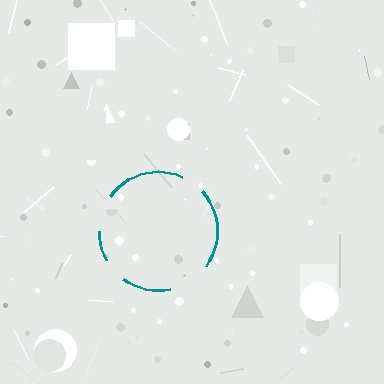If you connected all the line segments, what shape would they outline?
They would outline a circle.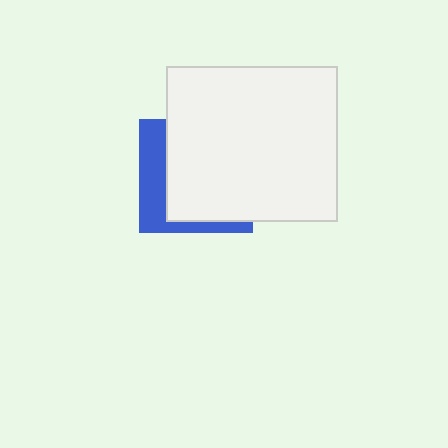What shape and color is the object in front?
The object in front is a white rectangle.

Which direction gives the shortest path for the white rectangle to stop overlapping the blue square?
Moving right gives the shortest separation.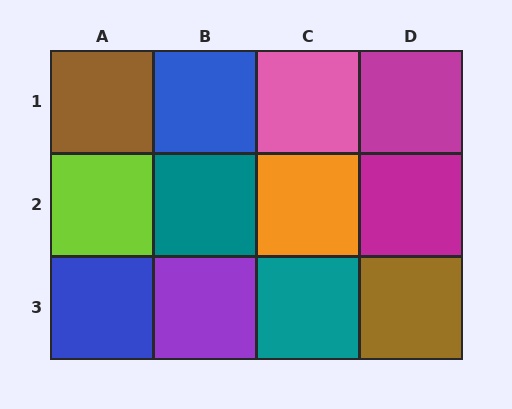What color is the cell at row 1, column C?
Pink.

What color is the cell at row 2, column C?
Orange.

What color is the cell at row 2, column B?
Teal.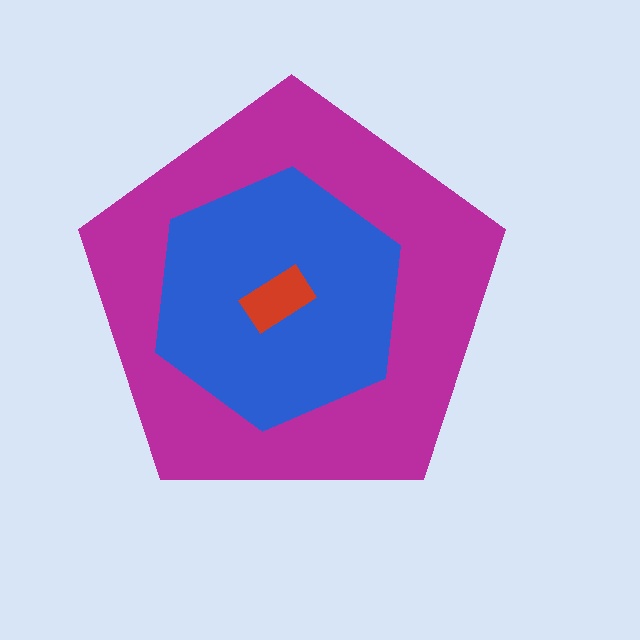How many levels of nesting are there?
3.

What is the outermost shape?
The magenta pentagon.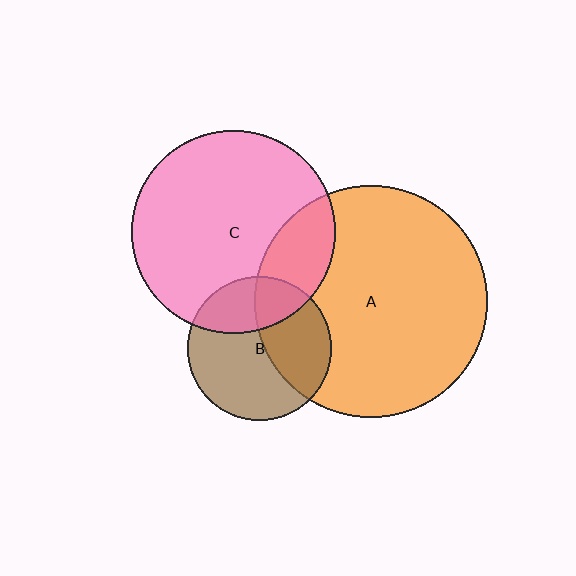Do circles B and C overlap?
Yes.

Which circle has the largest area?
Circle A (orange).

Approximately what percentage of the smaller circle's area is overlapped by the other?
Approximately 30%.